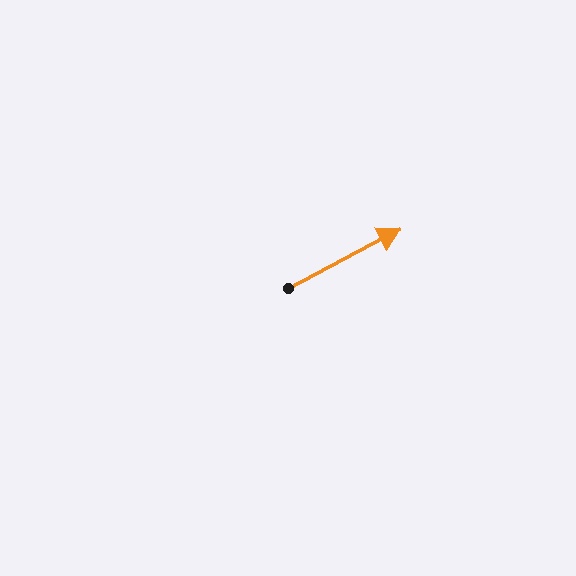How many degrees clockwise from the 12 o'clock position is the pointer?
Approximately 62 degrees.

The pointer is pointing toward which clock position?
Roughly 2 o'clock.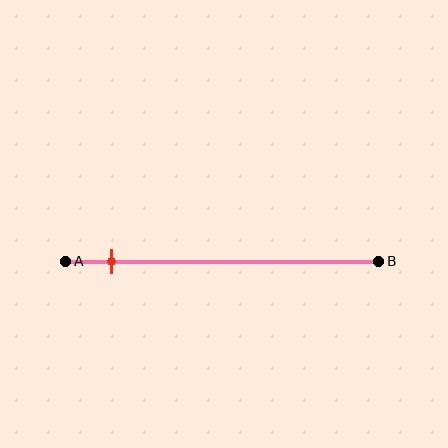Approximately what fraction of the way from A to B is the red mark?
The red mark is approximately 15% of the way from A to B.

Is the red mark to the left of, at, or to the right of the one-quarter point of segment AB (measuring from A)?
The red mark is to the left of the one-quarter point of segment AB.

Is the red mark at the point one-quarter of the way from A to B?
No, the mark is at about 15% from A, not at the 25% one-quarter point.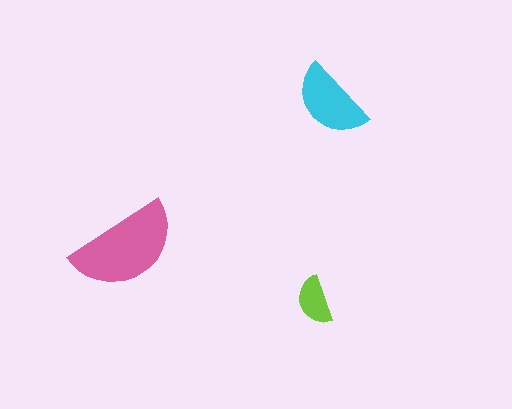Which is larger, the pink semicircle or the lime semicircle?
The pink one.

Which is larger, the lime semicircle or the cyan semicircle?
The cyan one.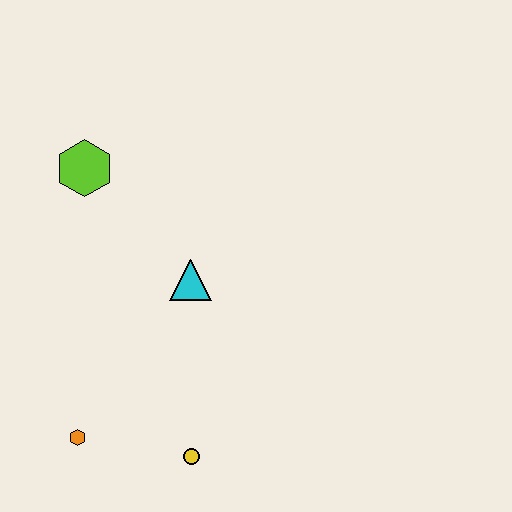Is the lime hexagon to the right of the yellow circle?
No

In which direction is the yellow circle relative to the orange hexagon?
The yellow circle is to the right of the orange hexagon.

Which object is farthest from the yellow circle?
The lime hexagon is farthest from the yellow circle.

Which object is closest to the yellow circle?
The orange hexagon is closest to the yellow circle.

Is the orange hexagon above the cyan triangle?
No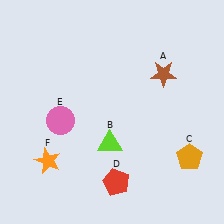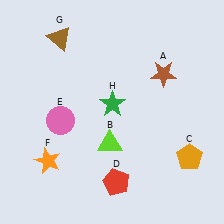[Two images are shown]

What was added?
A brown triangle (G), a green star (H) were added in Image 2.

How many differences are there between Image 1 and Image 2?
There are 2 differences between the two images.